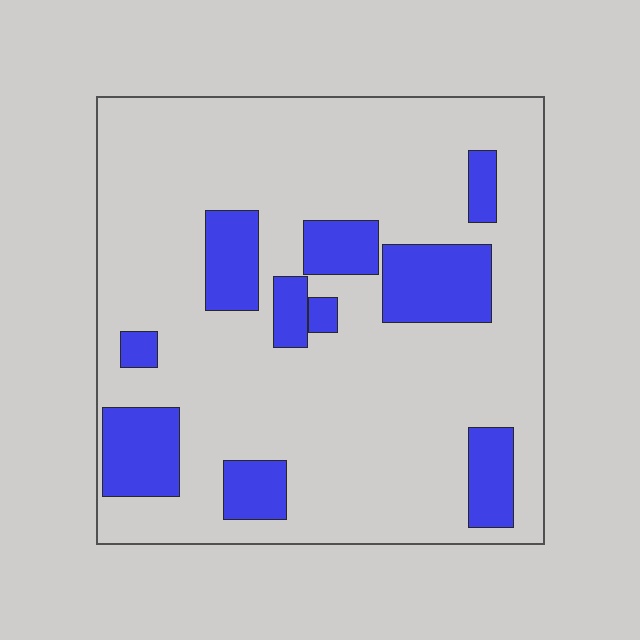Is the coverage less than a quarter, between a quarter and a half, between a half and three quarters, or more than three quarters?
Less than a quarter.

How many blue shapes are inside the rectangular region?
10.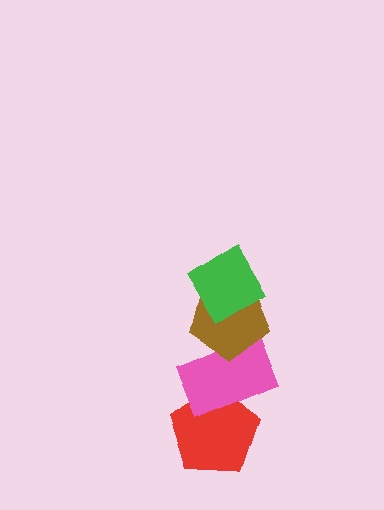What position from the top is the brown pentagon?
The brown pentagon is 2nd from the top.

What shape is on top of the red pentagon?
The pink rectangle is on top of the red pentagon.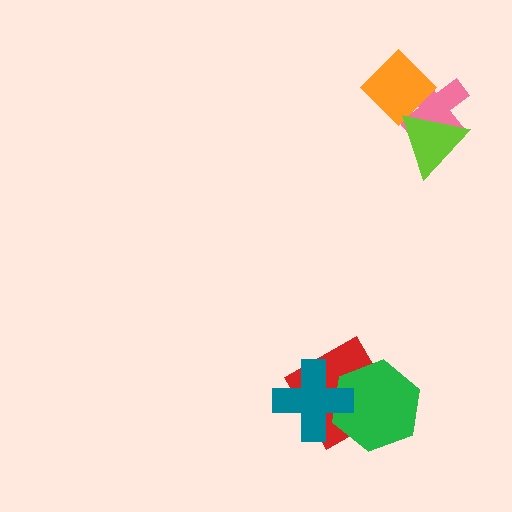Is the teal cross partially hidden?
No, no other shape covers it.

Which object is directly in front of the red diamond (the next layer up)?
The green hexagon is directly in front of the red diamond.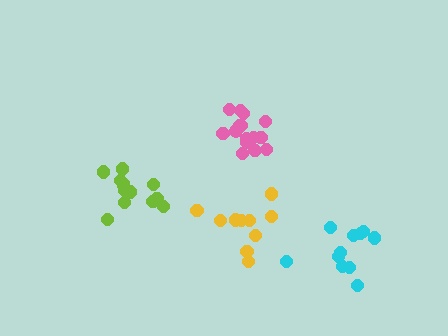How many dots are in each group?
Group 1: 15 dots, Group 2: 10 dots, Group 3: 11 dots, Group 4: 13 dots (49 total).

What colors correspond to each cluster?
The clusters are colored: pink, yellow, cyan, lime.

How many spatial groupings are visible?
There are 4 spatial groupings.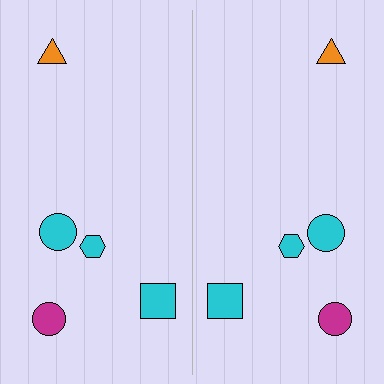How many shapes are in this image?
There are 10 shapes in this image.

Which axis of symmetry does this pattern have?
The pattern has a vertical axis of symmetry running through the center of the image.